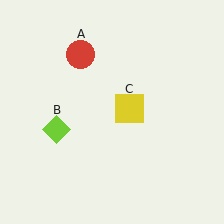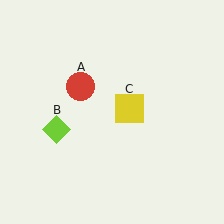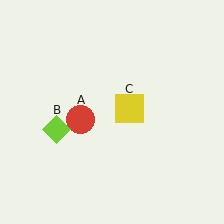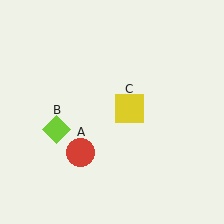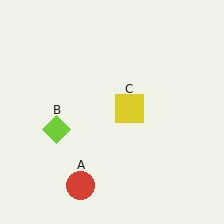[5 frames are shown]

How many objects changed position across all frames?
1 object changed position: red circle (object A).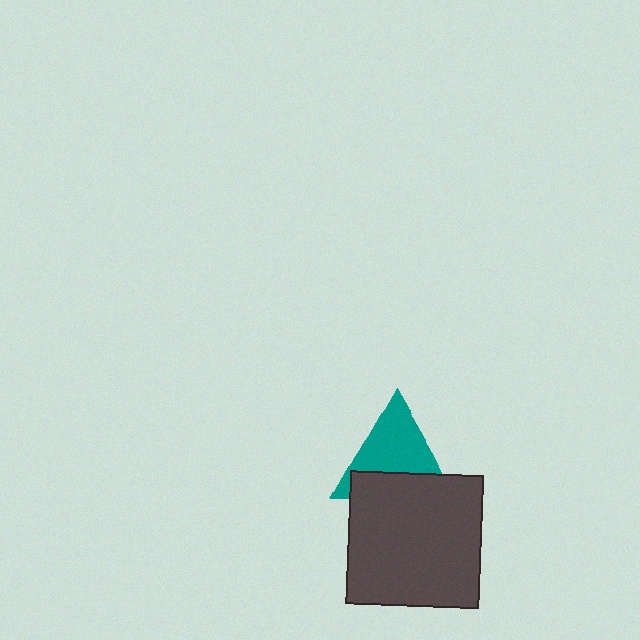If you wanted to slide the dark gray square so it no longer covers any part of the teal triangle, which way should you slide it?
Slide it down — that is the most direct way to separate the two shapes.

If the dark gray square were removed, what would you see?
You would see the complete teal triangle.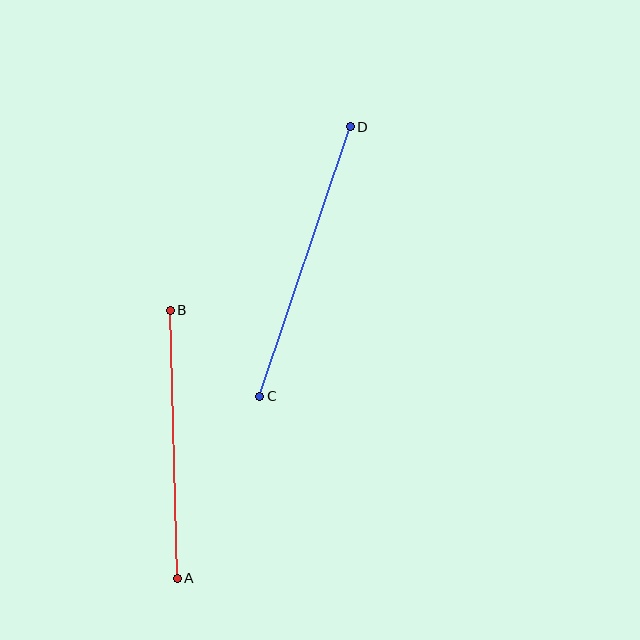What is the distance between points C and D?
The distance is approximately 284 pixels.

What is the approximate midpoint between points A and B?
The midpoint is at approximately (174, 444) pixels.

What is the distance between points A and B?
The distance is approximately 268 pixels.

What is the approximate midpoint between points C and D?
The midpoint is at approximately (305, 262) pixels.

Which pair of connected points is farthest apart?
Points C and D are farthest apart.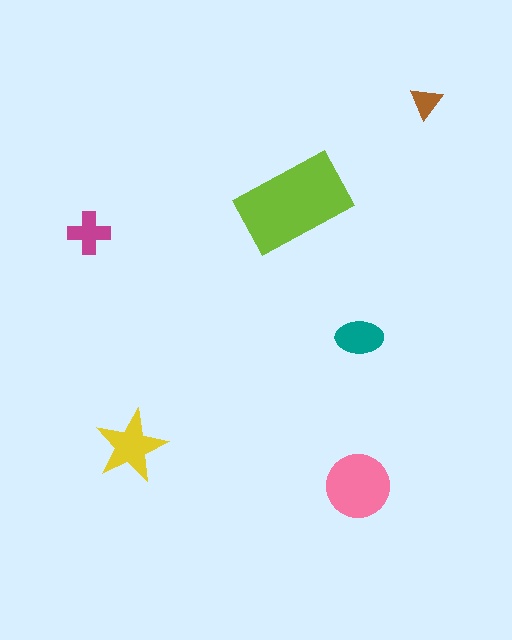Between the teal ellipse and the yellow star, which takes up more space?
The yellow star.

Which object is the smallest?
The brown triangle.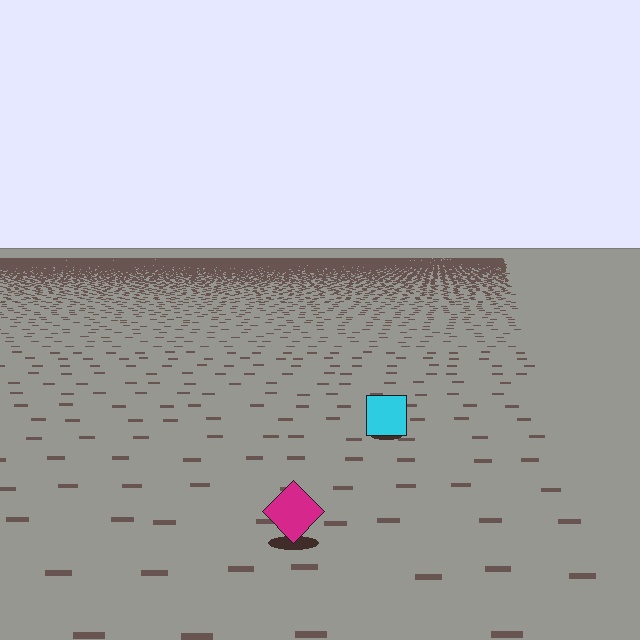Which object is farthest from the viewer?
The cyan square is farthest from the viewer. It appears smaller and the ground texture around it is denser.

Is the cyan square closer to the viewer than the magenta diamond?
No. The magenta diamond is closer — you can tell from the texture gradient: the ground texture is coarser near it.